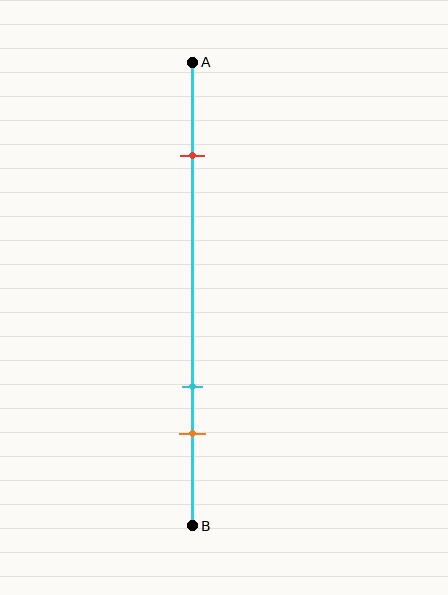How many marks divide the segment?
There are 3 marks dividing the segment.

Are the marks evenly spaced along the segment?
No, the marks are not evenly spaced.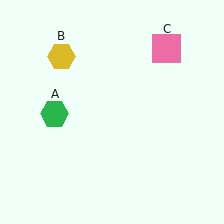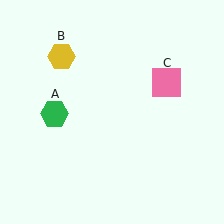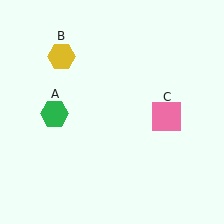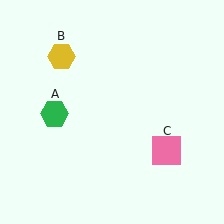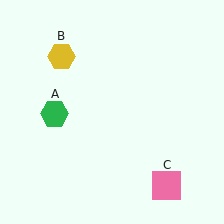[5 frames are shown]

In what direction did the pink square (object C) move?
The pink square (object C) moved down.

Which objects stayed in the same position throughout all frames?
Green hexagon (object A) and yellow hexagon (object B) remained stationary.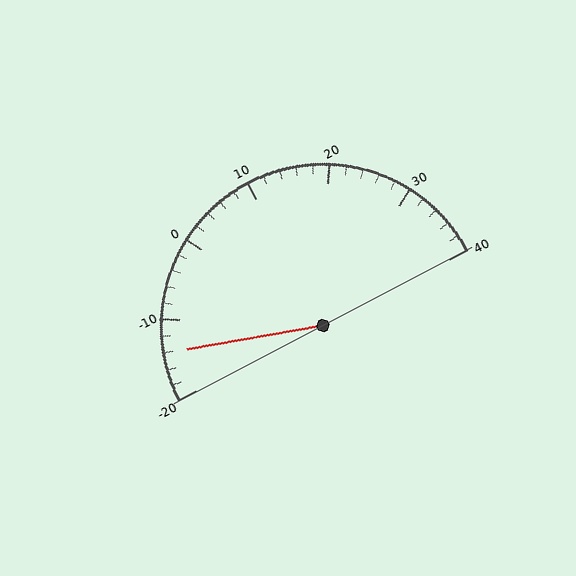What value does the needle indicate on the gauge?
The needle indicates approximately -14.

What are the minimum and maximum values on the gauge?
The gauge ranges from -20 to 40.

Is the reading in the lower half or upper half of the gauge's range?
The reading is in the lower half of the range (-20 to 40).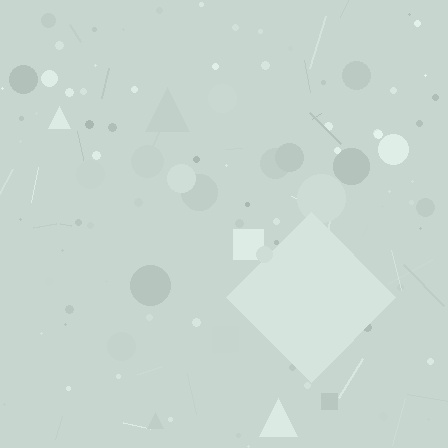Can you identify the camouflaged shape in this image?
The camouflaged shape is a diamond.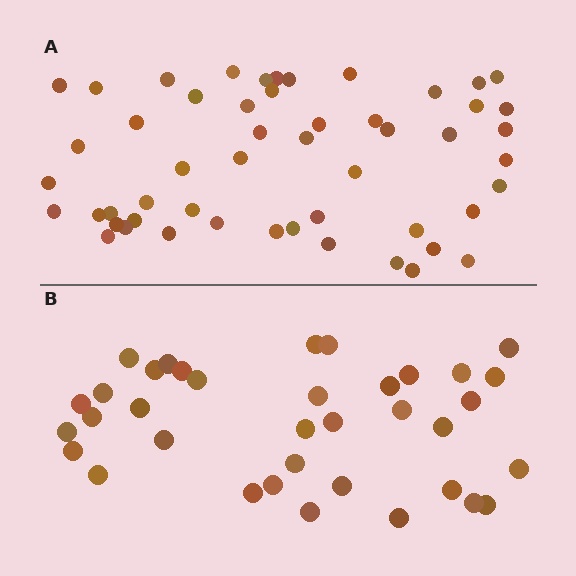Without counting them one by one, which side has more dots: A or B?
Region A (the top region) has more dots.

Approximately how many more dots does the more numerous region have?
Region A has approximately 15 more dots than region B.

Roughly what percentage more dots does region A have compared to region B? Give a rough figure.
About 45% more.